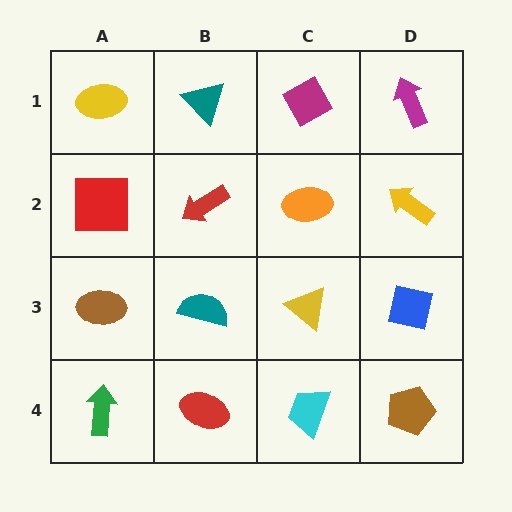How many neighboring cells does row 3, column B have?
4.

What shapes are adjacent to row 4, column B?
A teal semicircle (row 3, column B), a green arrow (row 4, column A), a cyan trapezoid (row 4, column C).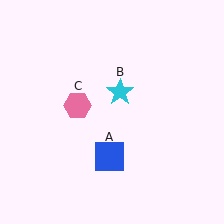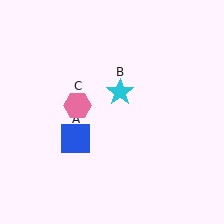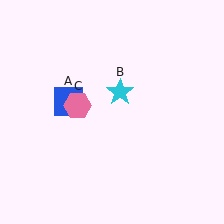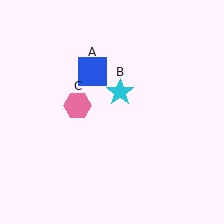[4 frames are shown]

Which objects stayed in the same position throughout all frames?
Cyan star (object B) and pink hexagon (object C) remained stationary.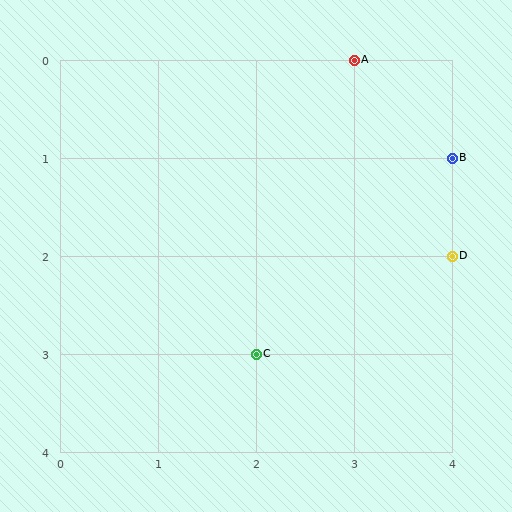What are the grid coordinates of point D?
Point D is at grid coordinates (4, 2).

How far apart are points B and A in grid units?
Points B and A are 1 column and 1 row apart (about 1.4 grid units diagonally).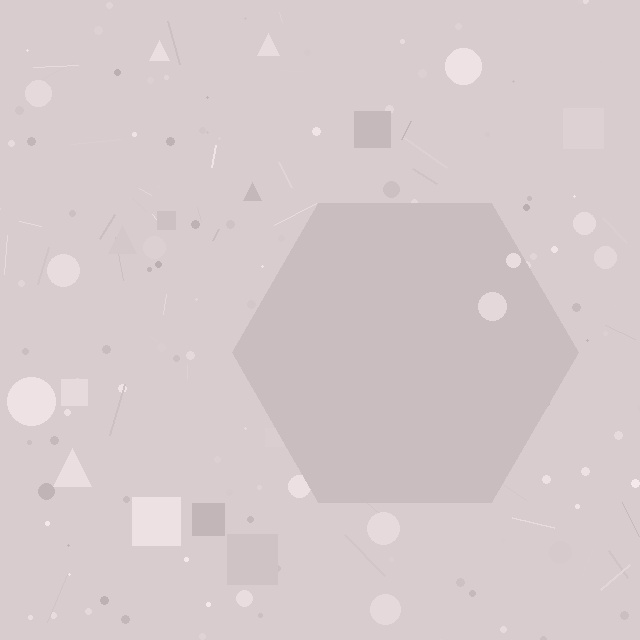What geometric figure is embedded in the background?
A hexagon is embedded in the background.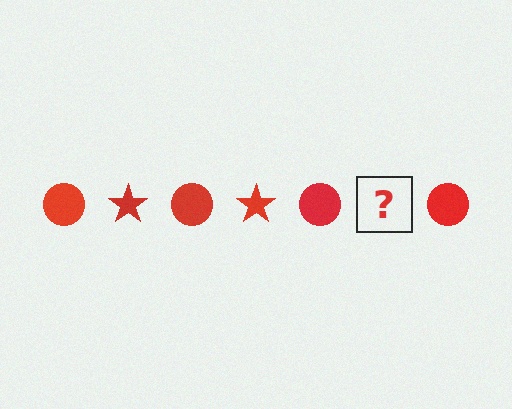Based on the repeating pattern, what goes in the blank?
The blank should be a red star.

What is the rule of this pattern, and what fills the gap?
The rule is that the pattern cycles through circle, star shapes in red. The gap should be filled with a red star.